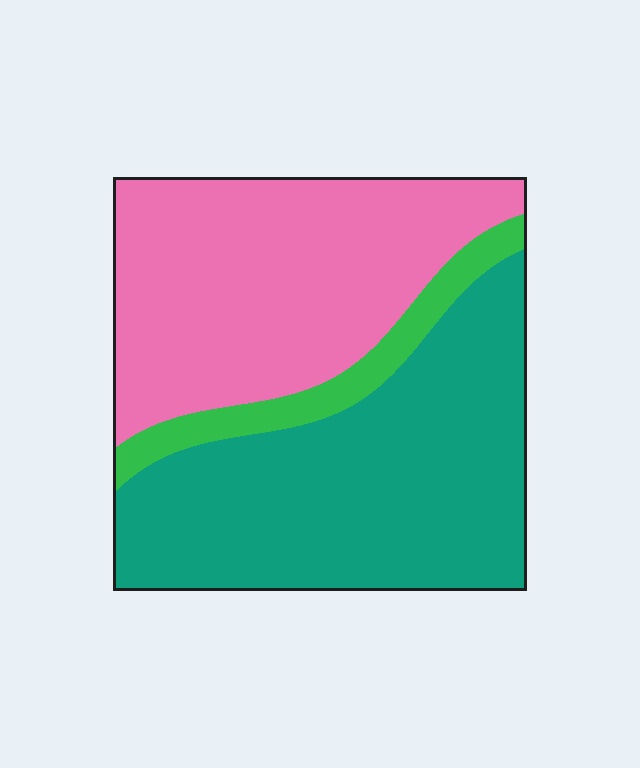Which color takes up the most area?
Teal, at roughly 50%.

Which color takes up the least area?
Green, at roughly 10%.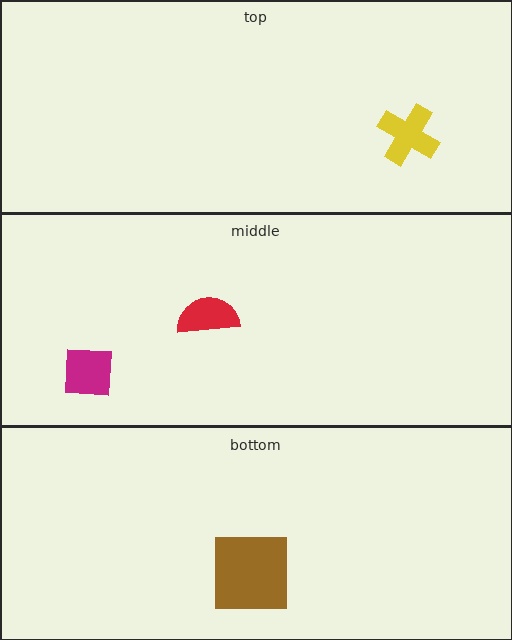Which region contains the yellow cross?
The top region.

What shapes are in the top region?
The yellow cross.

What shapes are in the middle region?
The red semicircle, the magenta square.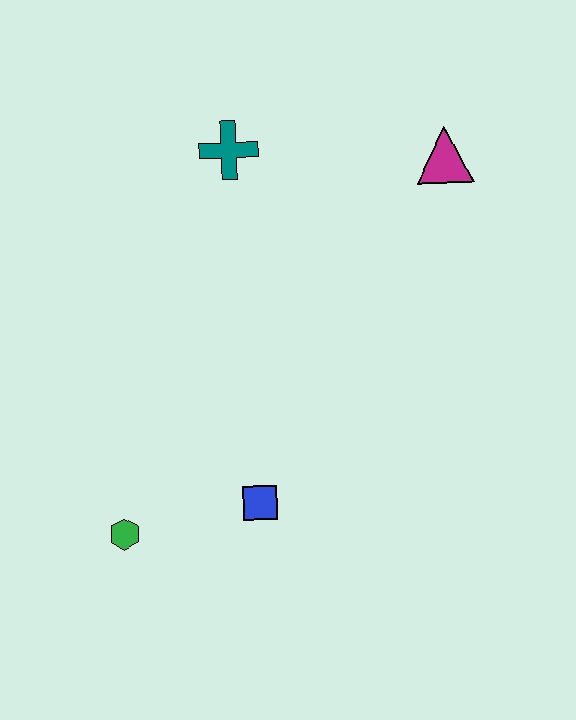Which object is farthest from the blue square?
The magenta triangle is farthest from the blue square.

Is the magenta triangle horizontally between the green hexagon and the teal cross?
No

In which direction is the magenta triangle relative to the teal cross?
The magenta triangle is to the right of the teal cross.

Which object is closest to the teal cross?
The magenta triangle is closest to the teal cross.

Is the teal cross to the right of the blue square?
No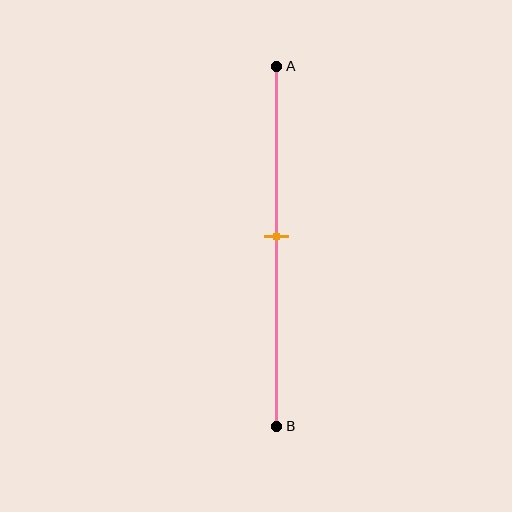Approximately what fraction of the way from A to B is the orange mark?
The orange mark is approximately 45% of the way from A to B.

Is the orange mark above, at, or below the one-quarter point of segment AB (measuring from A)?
The orange mark is below the one-quarter point of segment AB.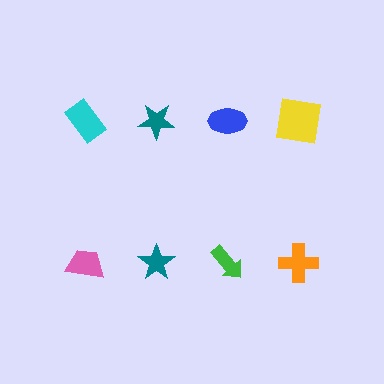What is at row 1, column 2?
A teal star.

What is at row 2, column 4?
An orange cross.